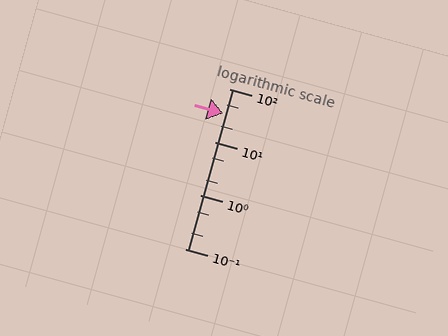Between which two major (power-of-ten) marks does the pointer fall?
The pointer is between 10 and 100.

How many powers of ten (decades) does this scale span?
The scale spans 3 decades, from 0.1 to 100.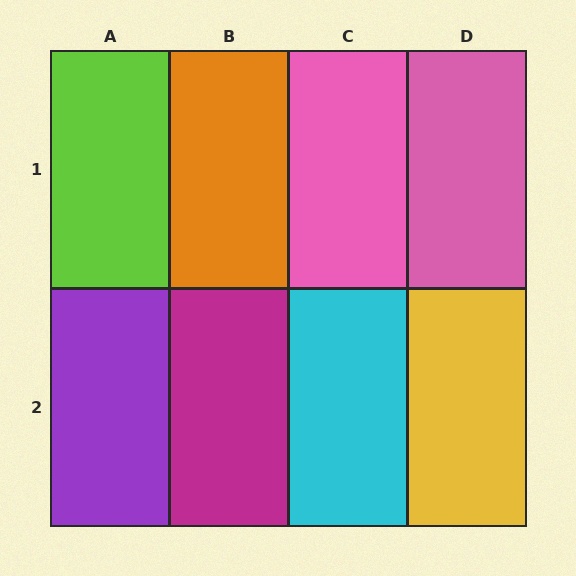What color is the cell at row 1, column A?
Lime.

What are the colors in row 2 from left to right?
Purple, magenta, cyan, yellow.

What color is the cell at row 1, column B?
Orange.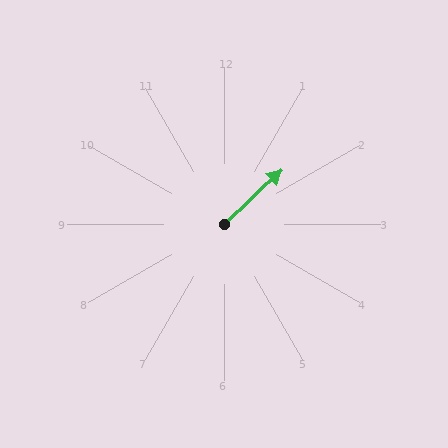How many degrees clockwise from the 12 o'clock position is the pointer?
Approximately 47 degrees.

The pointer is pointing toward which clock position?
Roughly 2 o'clock.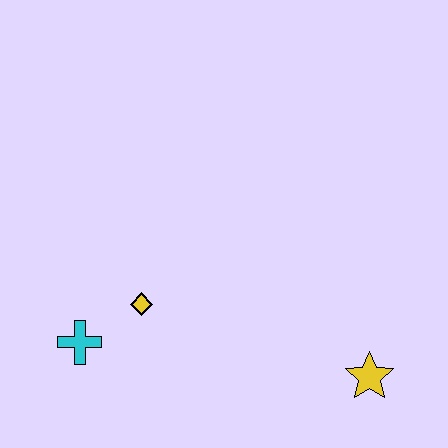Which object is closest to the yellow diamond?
The cyan cross is closest to the yellow diamond.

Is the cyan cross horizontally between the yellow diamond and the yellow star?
No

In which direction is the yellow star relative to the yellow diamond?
The yellow star is to the right of the yellow diamond.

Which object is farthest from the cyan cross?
The yellow star is farthest from the cyan cross.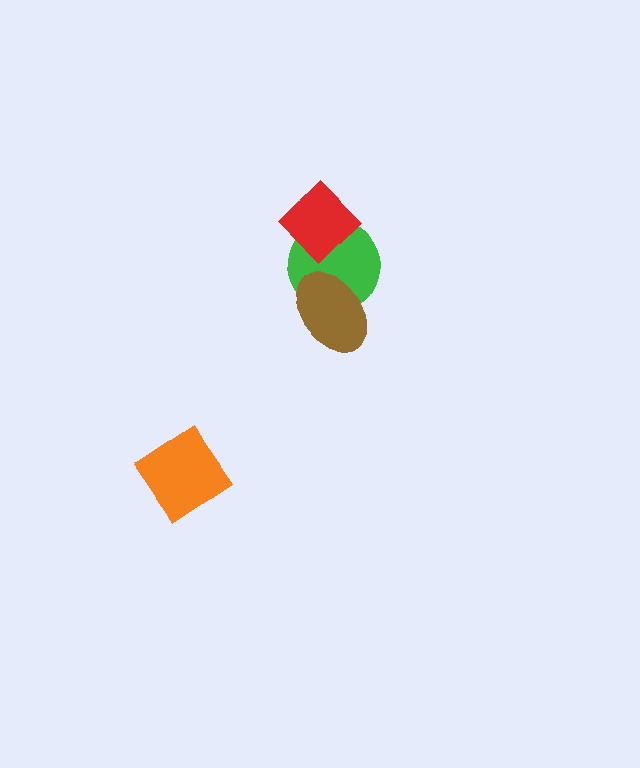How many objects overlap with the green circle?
2 objects overlap with the green circle.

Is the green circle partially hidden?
Yes, it is partially covered by another shape.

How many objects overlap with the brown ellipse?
1 object overlaps with the brown ellipse.